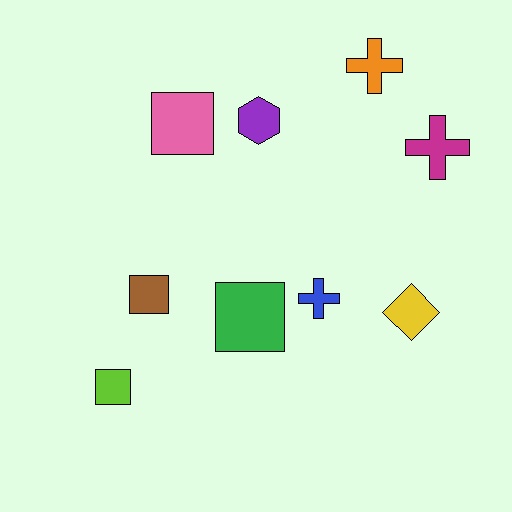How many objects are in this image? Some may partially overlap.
There are 9 objects.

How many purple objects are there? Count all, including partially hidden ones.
There is 1 purple object.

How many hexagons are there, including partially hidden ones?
There is 1 hexagon.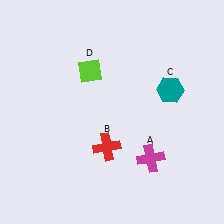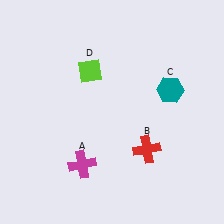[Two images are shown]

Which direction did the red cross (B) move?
The red cross (B) moved right.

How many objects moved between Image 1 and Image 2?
2 objects moved between the two images.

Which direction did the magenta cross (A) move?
The magenta cross (A) moved left.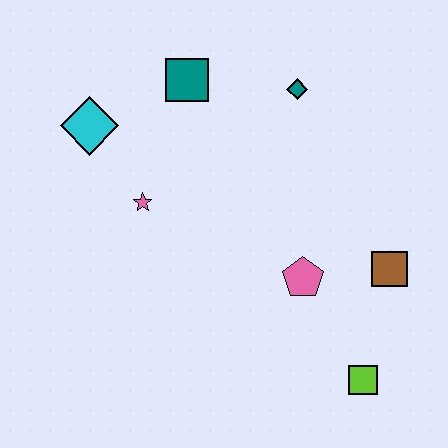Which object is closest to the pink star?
The cyan diamond is closest to the pink star.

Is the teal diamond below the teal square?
Yes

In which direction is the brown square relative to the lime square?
The brown square is above the lime square.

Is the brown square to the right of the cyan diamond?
Yes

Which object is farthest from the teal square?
The lime square is farthest from the teal square.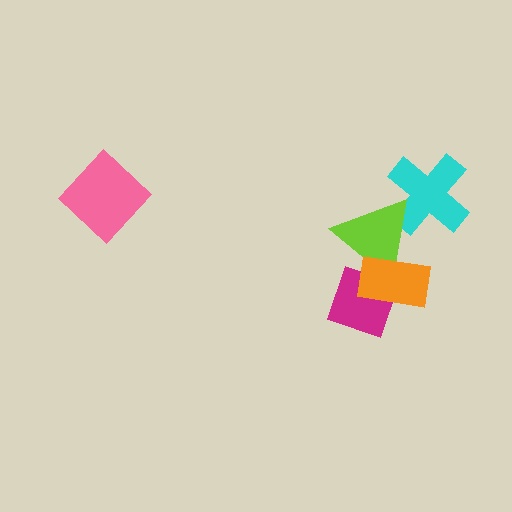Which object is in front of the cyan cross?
The lime triangle is in front of the cyan cross.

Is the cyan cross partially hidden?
Yes, it is partially covered by another shape.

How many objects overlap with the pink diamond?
0 objects overlap with the pink diamond.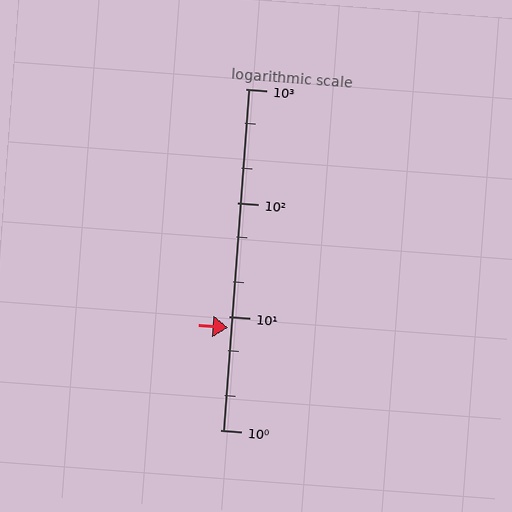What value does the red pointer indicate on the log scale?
The pointer indicates approximately 8.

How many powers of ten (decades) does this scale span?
The scale spans 3 decades, from 1 to 1000.